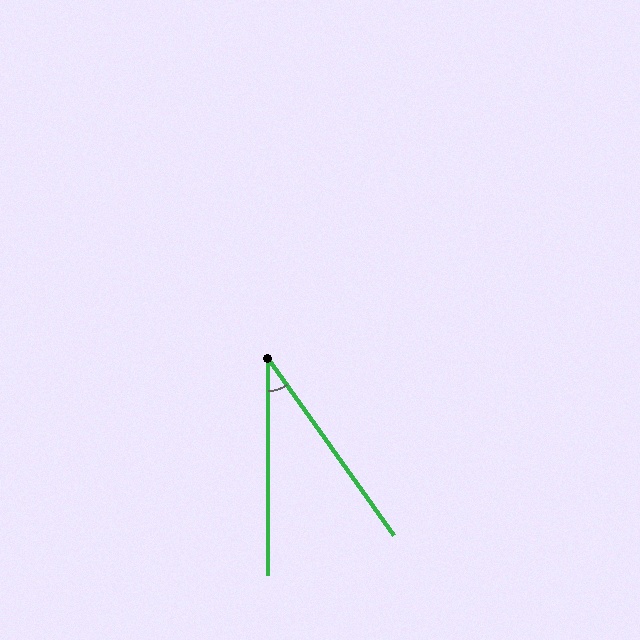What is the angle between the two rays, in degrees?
Approximately 35 degrees.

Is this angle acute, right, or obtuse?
It is acute.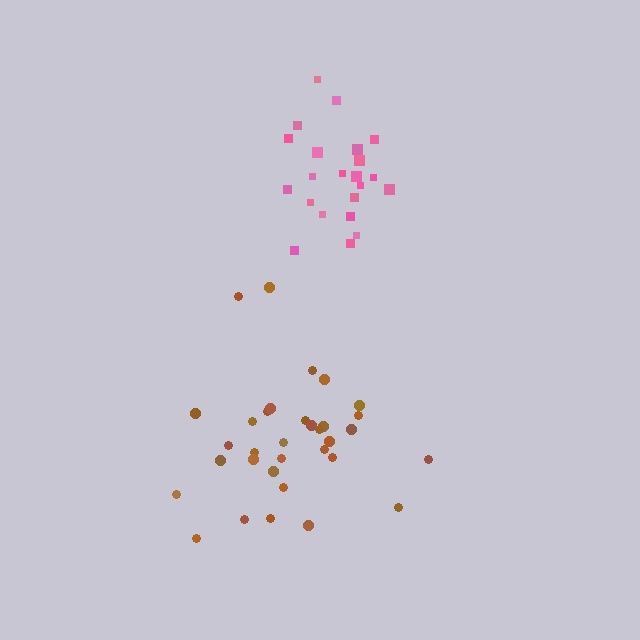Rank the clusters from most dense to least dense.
brown, pink.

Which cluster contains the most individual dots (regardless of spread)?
Brown (33).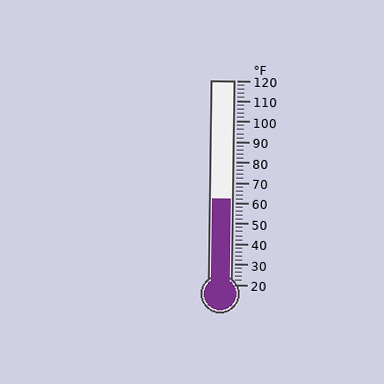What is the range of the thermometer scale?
The thermometer scale ranges from 20°F to 120°F.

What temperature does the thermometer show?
The thermometer shows approximately 62°F.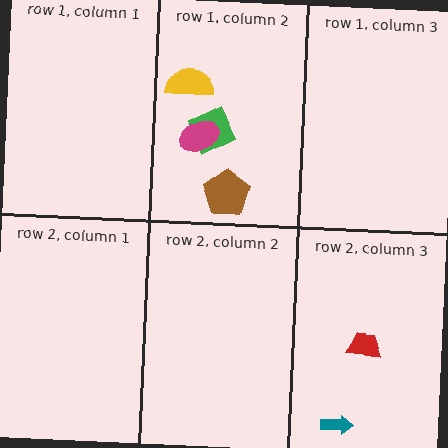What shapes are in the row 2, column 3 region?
The red trapezoid, the teal arrow.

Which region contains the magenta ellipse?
The row 1, column 2 region.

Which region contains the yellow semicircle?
The row 1, column 2 region.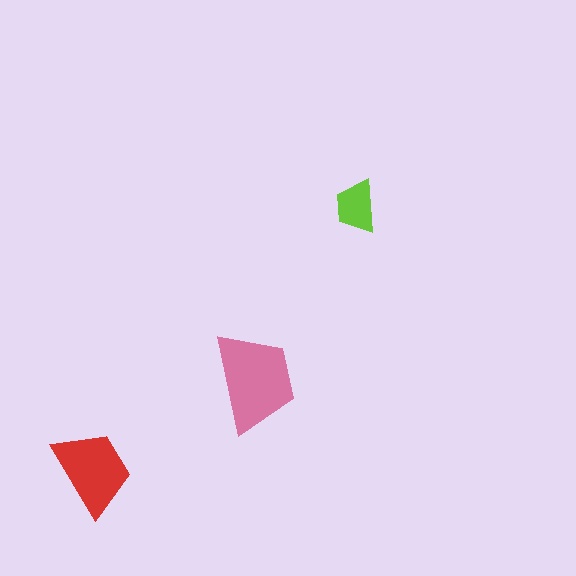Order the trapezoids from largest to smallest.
the pink one, the red one, the lime one.